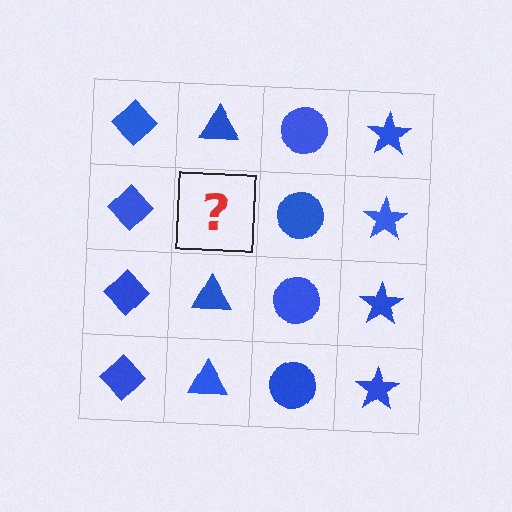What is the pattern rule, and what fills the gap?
The rule is that each column has a consistent shape. The gap should be filled with a blue triangle.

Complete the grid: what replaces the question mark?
The question mark should be replaced with a blue triangle.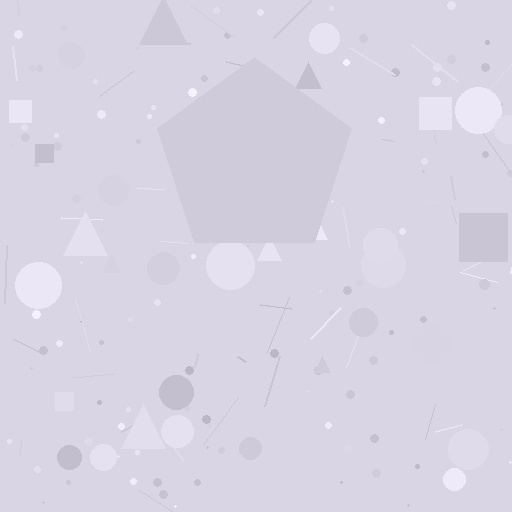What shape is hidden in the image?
A pentagon is hidden in the image.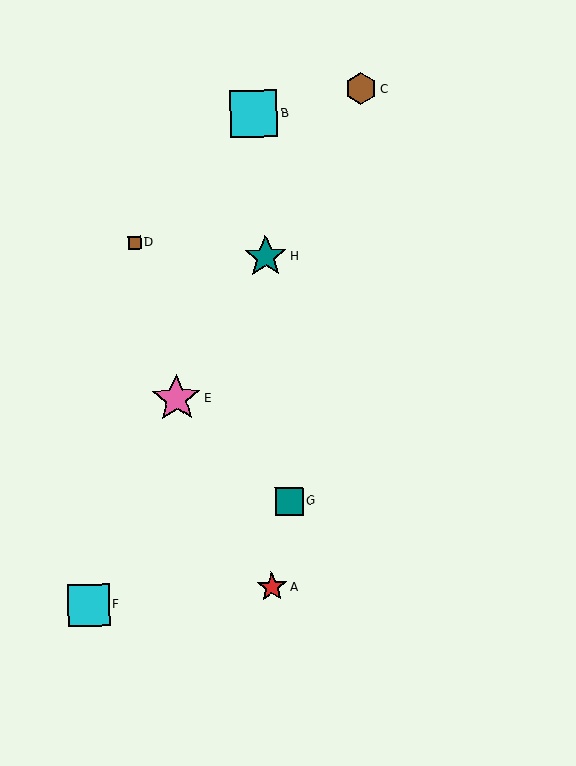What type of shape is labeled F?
Shape F is a cyan square.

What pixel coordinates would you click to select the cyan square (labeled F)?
Click at (88, 605) to select the cyan square F.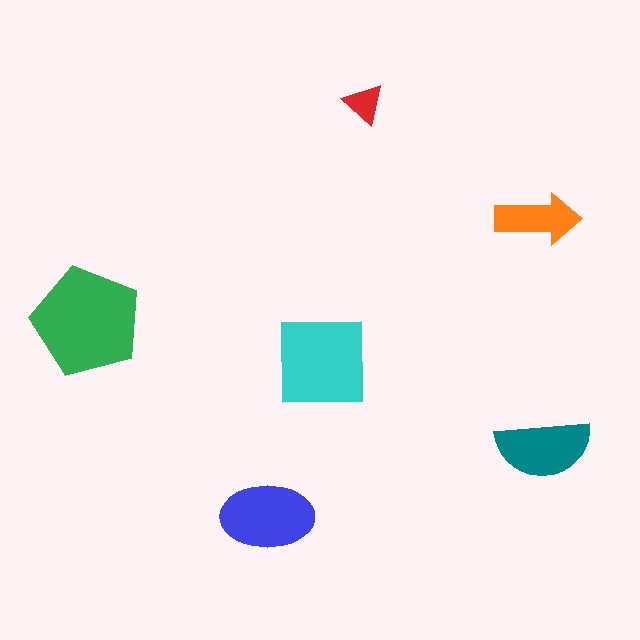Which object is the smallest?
The red triangle.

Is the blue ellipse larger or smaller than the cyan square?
Smaller.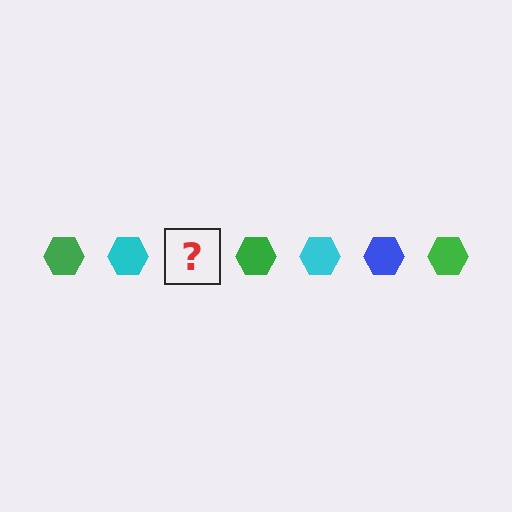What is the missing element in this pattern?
The missing element is a blue hexagon.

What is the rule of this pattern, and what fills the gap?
The rule is that the pattern cycles through green, cyan, blue hexagons. The gap should be filled with a blue hexagon.